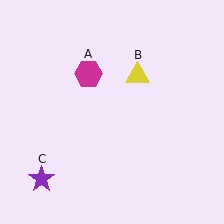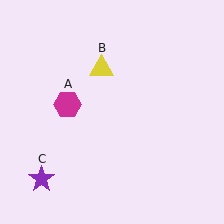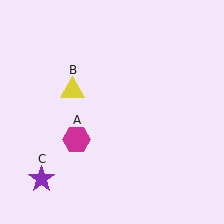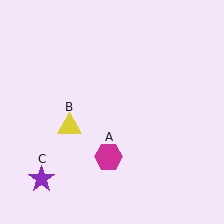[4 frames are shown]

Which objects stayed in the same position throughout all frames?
Purple star (object C) remained stationary.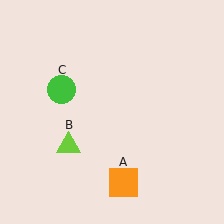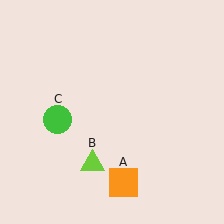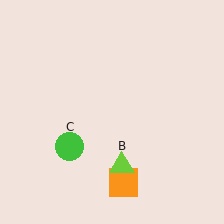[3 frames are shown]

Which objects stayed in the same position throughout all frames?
Orange square (object A) remained stationary.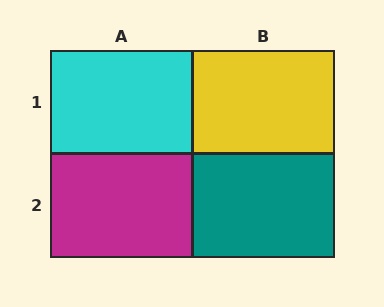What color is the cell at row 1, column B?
Yellow.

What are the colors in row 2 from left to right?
Magenta, teal.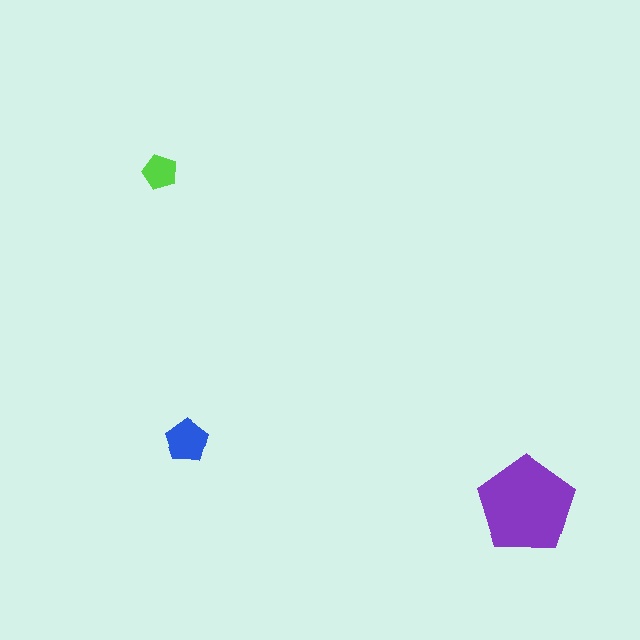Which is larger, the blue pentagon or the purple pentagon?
The purple one.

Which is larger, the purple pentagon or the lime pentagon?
The purple one.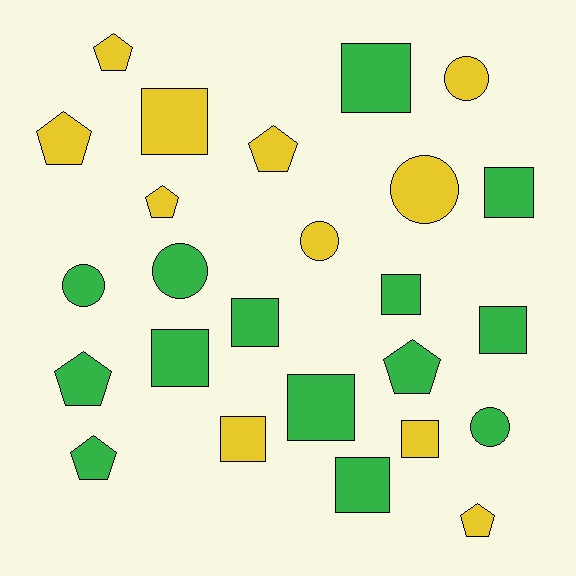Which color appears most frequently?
Green, with 14 objects.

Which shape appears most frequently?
Square, with 11 objects.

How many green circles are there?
There are 3 green circles.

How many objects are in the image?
There are 25 objects.